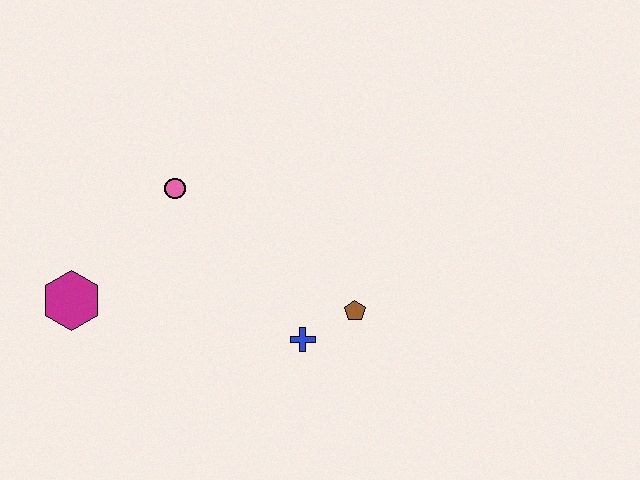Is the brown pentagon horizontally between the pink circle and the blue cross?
No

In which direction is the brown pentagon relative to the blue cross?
The brown pentagon is to the right of the blue cross.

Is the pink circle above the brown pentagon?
Yes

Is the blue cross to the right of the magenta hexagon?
Yes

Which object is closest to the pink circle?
The magenta hexagon is closest to the pink circle.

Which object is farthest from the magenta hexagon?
The brown pentagon is farthest from the magenta hexagon.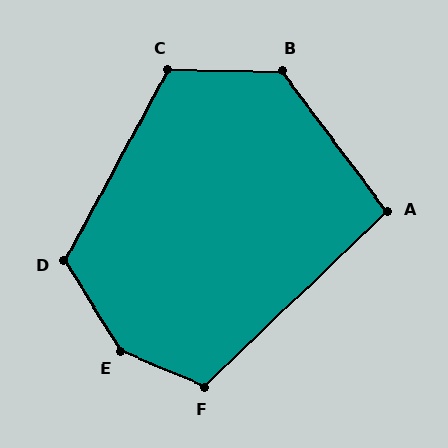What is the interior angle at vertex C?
Approximately 118 degrees (obtuse).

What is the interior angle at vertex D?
Approximately 120 degrees (obtuse).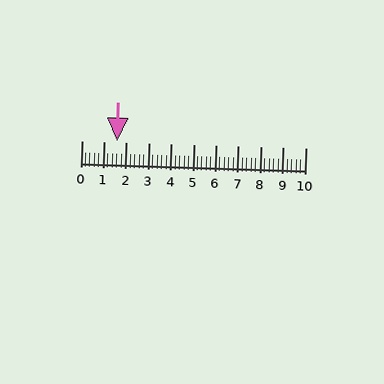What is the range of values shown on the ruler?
The ruler shows values from 0 to 10.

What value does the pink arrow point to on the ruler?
The pink arrow points to approximately 1.6.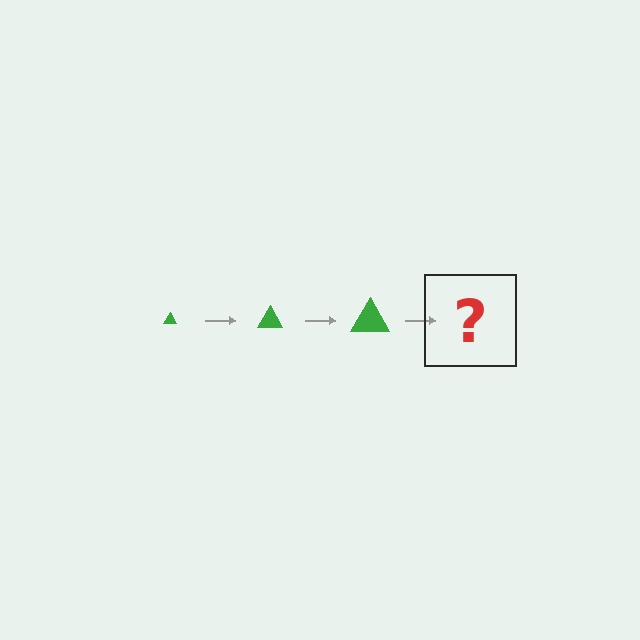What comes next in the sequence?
The next element should be a green triangle, larger than the previous one.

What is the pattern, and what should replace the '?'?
The pattern is that the triangle gets progressively larger each step. The '?' should be a green triangle, larger than the previous one.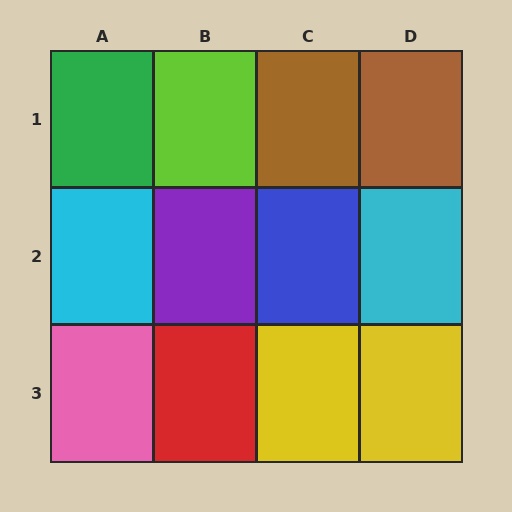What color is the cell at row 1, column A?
Green.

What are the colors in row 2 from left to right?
Cyan, purple, blue, cyan.